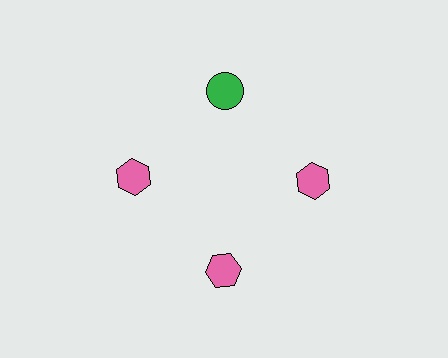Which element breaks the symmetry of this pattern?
The green circle at roughly the 12 o'clock position breaks the symmetry. All other shapes are pink hexagons.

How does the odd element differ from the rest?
It differs in both color (green instead of pink) and shape (circle instead of hexagon).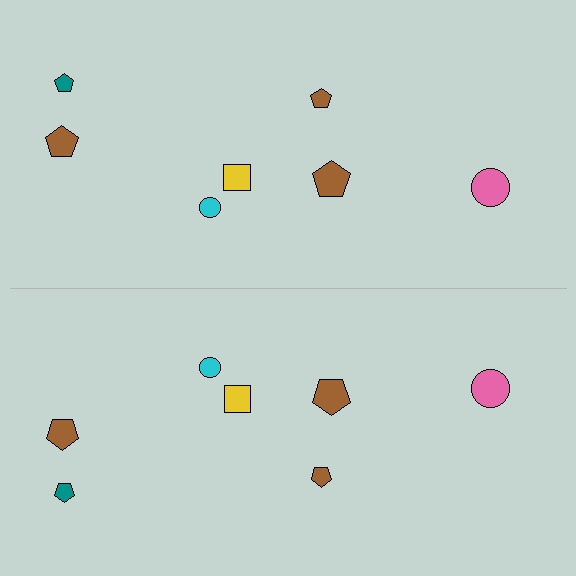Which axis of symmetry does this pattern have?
The pattern has a horizontal axis of symmetry running through the center of the image.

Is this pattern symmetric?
Yes, this pattern has bilateral (reflection) symmetry.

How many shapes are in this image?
There are 14 shapes in this image.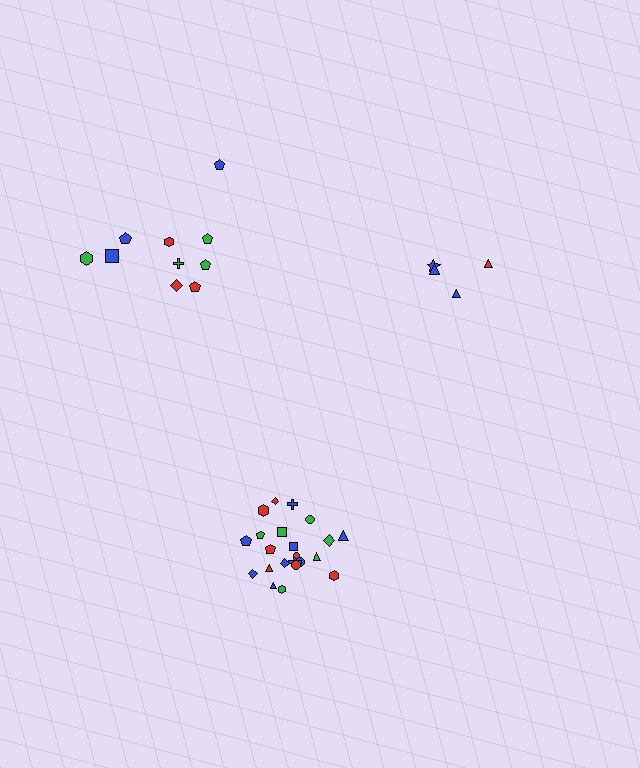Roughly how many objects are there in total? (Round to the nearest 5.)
Roughly 35 objects in total.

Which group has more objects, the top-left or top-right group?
The top-left group.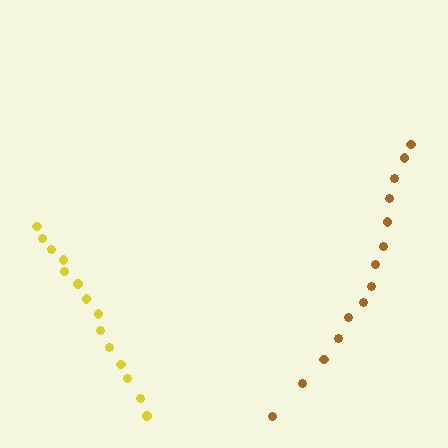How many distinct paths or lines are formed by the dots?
There are 2 distinct paths.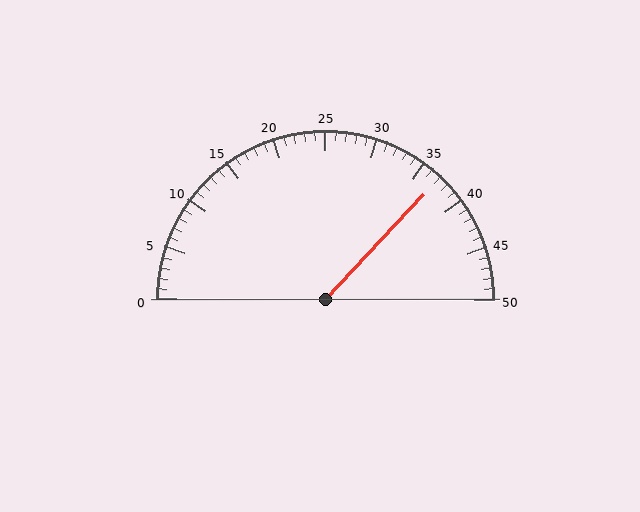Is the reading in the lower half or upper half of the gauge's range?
The reading is in the upper half of the range (0 to 50).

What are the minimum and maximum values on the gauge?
The gauge ranges from 0 to 50.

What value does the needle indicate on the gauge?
The needle indicates approximately 37.